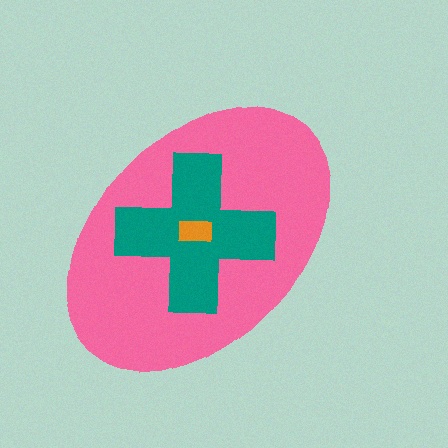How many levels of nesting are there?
3.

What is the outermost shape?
The pink ellipse.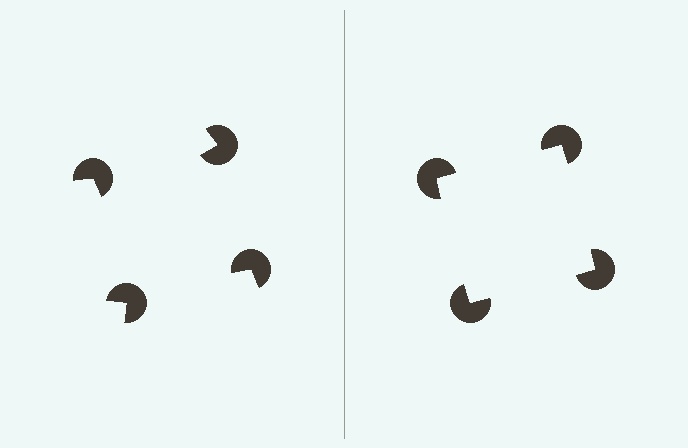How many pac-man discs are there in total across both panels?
8 — 4 on each side.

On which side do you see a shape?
An illusory square appears on the right side. On the left side the wedge cuts are rotated, so no coherent shape forms.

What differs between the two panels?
The pac-man discs are positioned identically on both sides; only the wedge orientations differ. On the right they align to a square; on the left they are misaligned.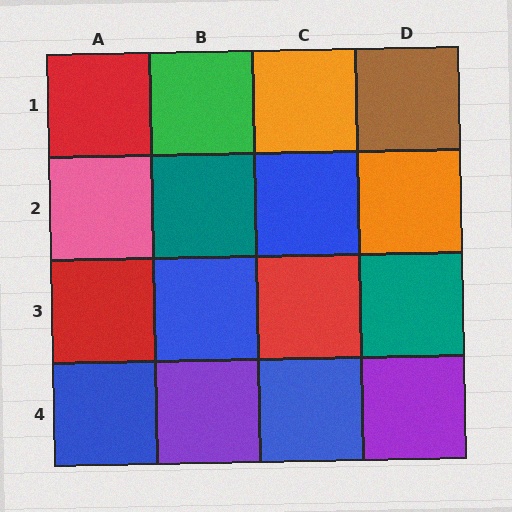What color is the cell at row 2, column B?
Teal.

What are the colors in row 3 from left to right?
Red, blue, red, teal.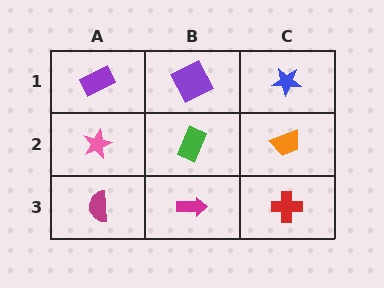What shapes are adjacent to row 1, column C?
An orange trapezoid (row 2, column C), a purple square (row 1, column B).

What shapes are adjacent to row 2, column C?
A blue star (row 1, column C), a red cross (row 3, column C), a green rectangle (row 2, column B).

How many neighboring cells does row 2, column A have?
3.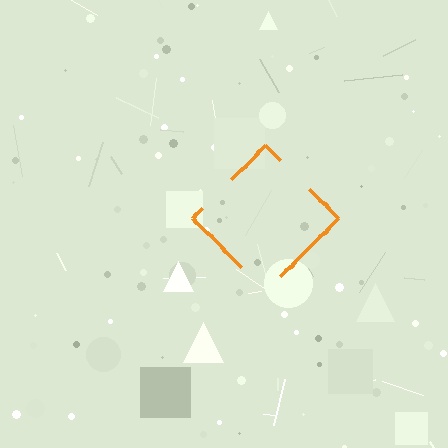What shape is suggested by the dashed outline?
The dashed outline suggests a diamond.